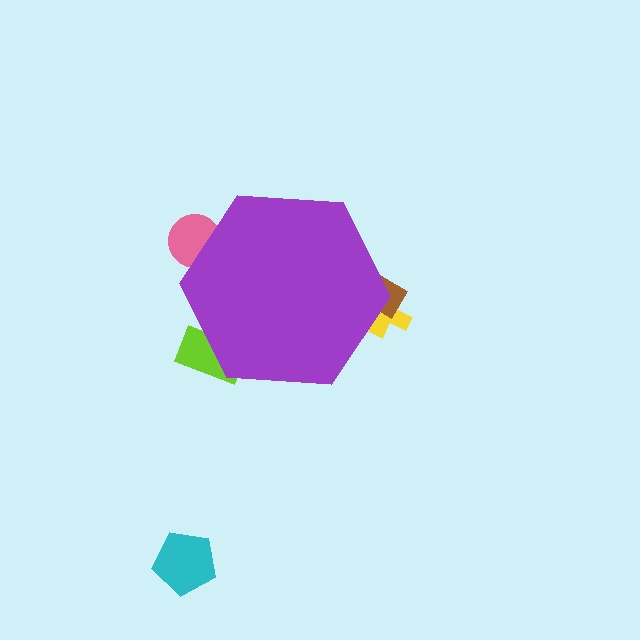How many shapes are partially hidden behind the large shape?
4 shapes are partially hidden.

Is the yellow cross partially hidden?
Yes, the yellow cross is partially hidden behind the purple hexagon.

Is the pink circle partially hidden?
Yes, the pink circle is partially hidden behind the purple hexagon.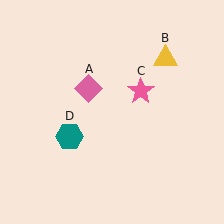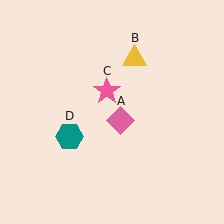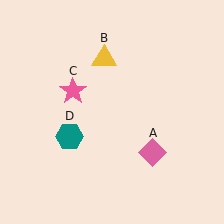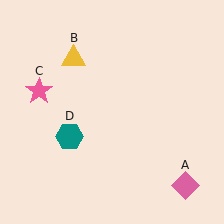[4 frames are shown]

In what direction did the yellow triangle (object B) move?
The yellow triangle (object B) moved left.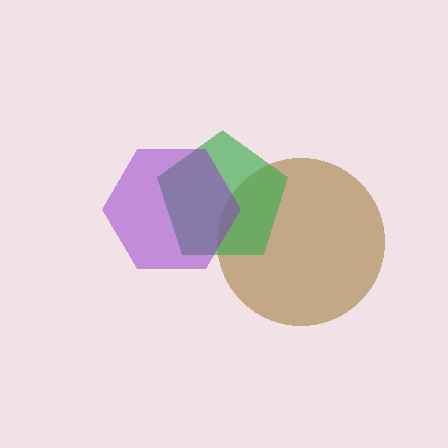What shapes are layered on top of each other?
The layered shapes are: a brown circle, a green pentagon, a purple hexagon.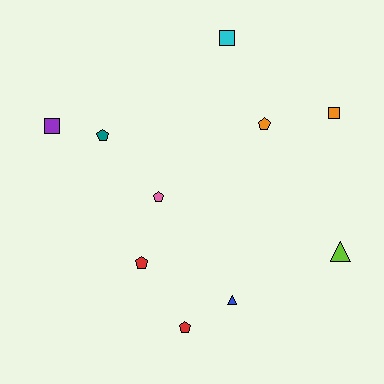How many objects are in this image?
There are 10 objects.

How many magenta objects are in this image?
There are no magenta objects.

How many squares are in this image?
There are 3 squares.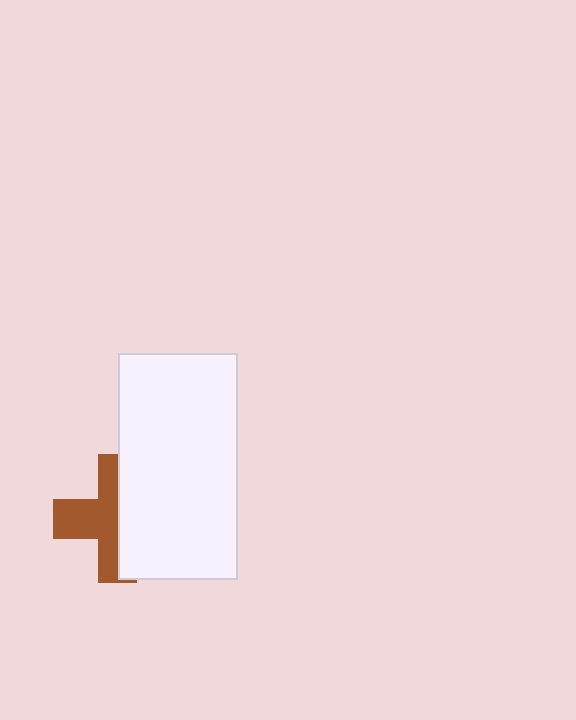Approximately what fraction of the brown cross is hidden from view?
Roughly 49% of the brown cross is hidden behind the white rectangle.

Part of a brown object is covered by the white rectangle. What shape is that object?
It is a cross.